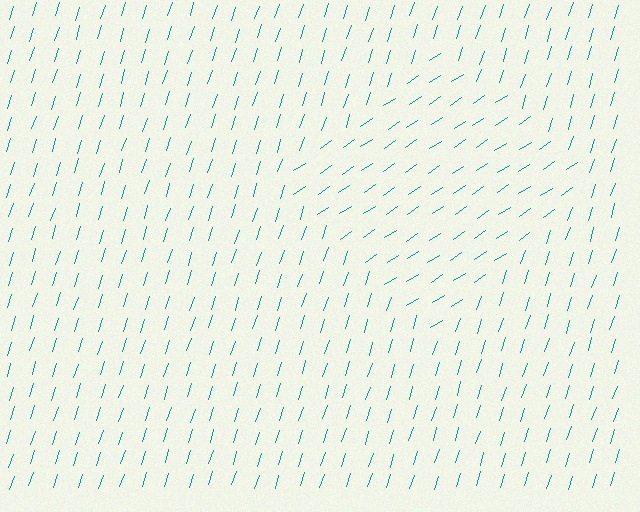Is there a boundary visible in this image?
Yes, there is a texture boundary formed by a change in line orientation.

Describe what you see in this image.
The image is filled with small teal line segments. A diamond region in the image has lines oriented differently from the surrounding lines, creating a visible texture boundary.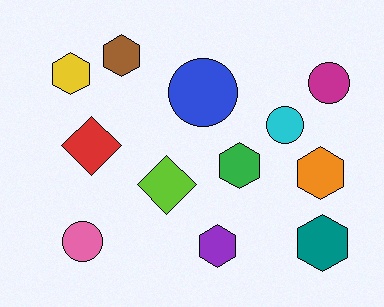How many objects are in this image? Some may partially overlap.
There are 12 objects.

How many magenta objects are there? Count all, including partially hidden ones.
There is 1 magenta object.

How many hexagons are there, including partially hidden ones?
There are 6 hexagons.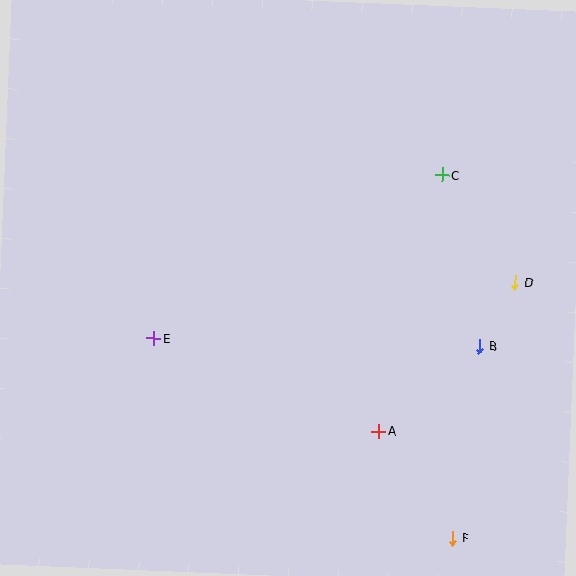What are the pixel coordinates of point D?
Point D is at (515, 282).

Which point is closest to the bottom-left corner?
Point E is closest to the bottom-left corner.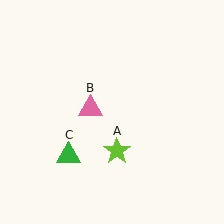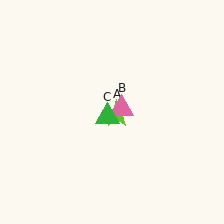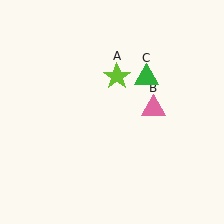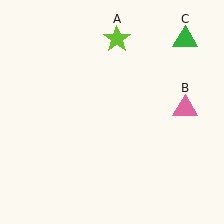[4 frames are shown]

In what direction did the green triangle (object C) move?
The green triangle (object C) moved up and to the right.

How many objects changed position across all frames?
3 objects changed position: lime star (object A), pink triangle (object B), green triangle (object C).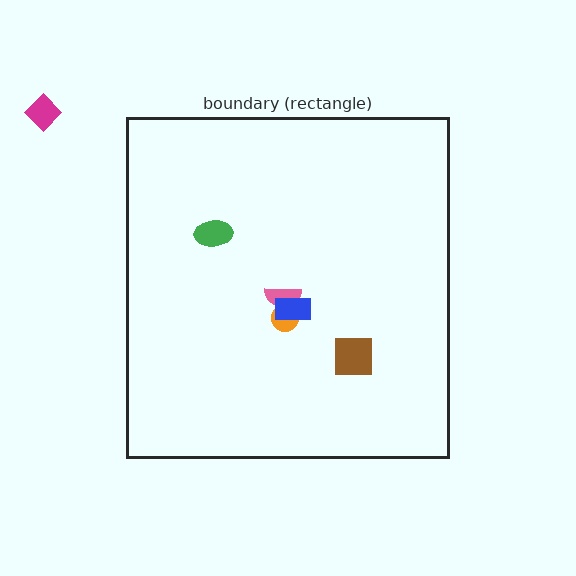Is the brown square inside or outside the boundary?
Inside.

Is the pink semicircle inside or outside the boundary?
Inside.